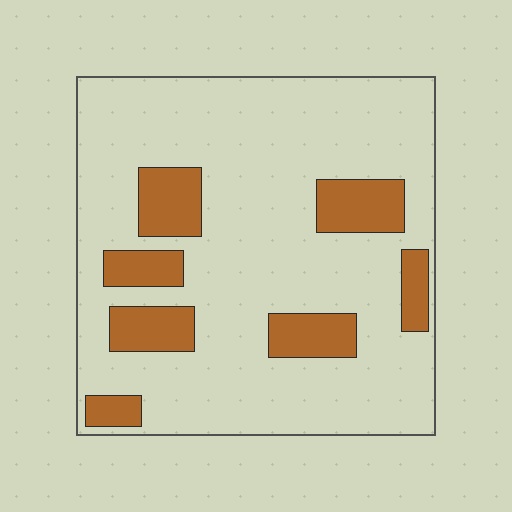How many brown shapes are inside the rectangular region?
7.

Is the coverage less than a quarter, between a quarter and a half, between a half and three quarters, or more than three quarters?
Less than a quarter.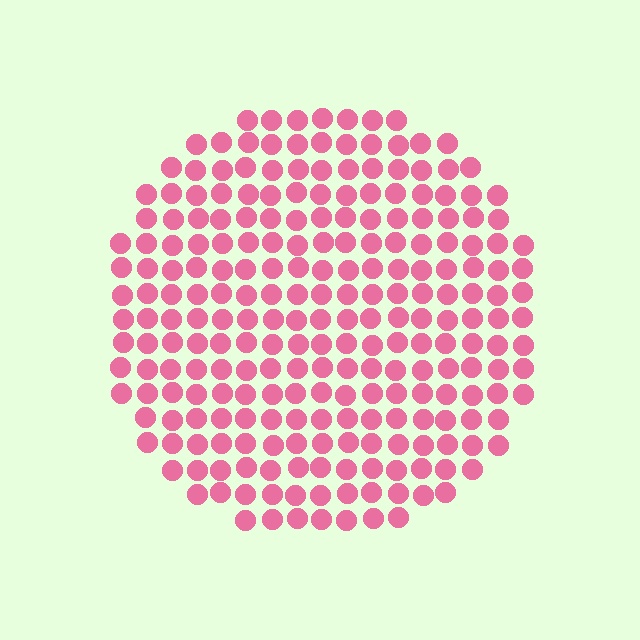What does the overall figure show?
The overall figure shows a circle.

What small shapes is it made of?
It is made of small circles.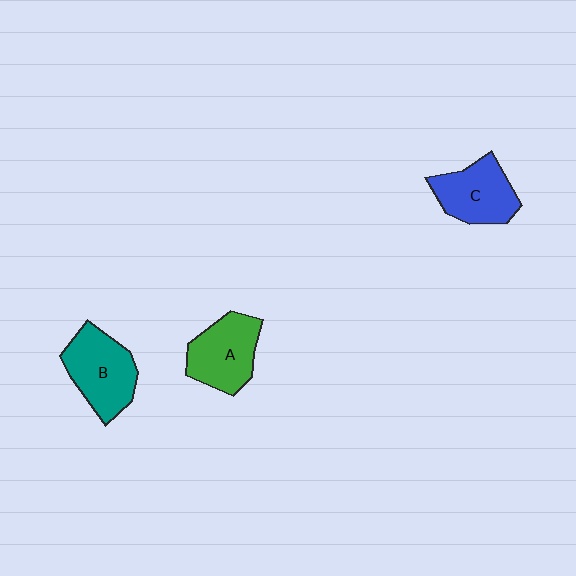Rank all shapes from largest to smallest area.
From largest to smallest: B (teal), A (green), C (blue).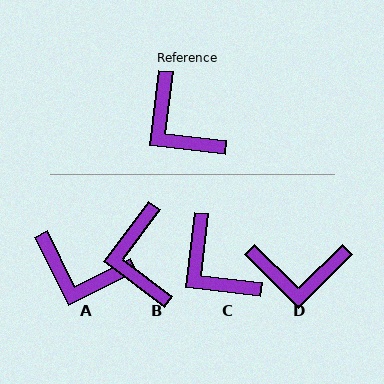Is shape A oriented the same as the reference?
No, it is off by about 33 degrees.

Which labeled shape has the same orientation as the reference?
C.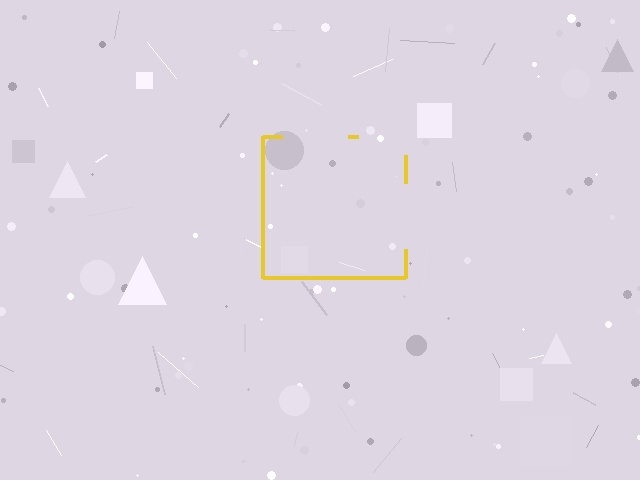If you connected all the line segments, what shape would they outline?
They would outline a square.